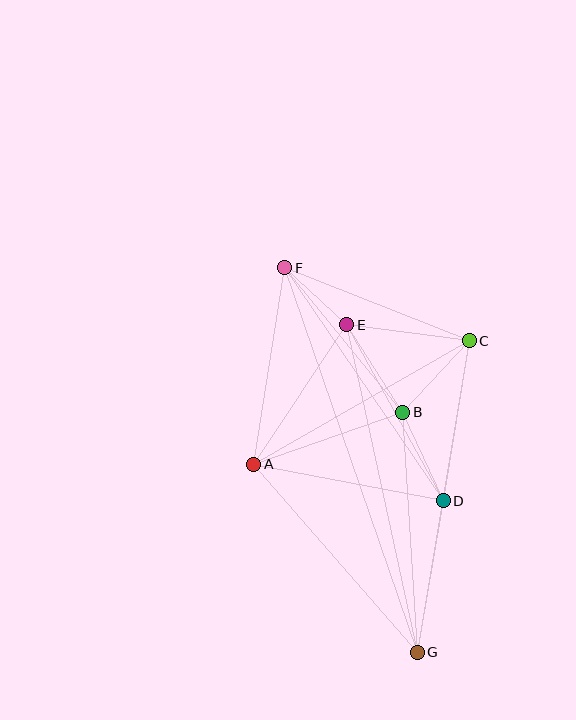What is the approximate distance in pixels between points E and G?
The distance between E and G is approximately 335 pixels.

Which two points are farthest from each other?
Points F and G are farthest from each other.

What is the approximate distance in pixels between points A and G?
The distance between A and G is approximately 249 pixels.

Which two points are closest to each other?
Points E and F are closest to each other.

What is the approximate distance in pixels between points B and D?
The distance between B and D is approximately 97 pixels.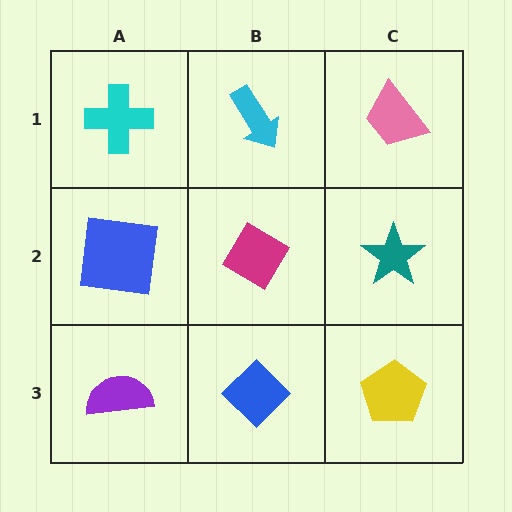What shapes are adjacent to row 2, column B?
A cyan arrow (row 1, column B), a blue diamond (row 3, column B), a blue square (row 2, column A), a teal star (row 2, column C).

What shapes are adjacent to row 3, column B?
A magenta diamond (row 2, column B), a purple semicircle (row 3, column A), a yellow pentagon (row 3, column C).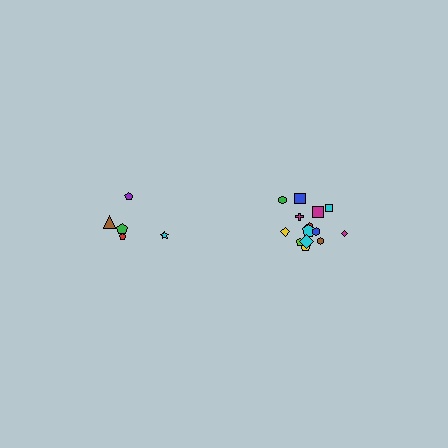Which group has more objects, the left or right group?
The right group.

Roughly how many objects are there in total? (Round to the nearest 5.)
Roughly 20 objects in total.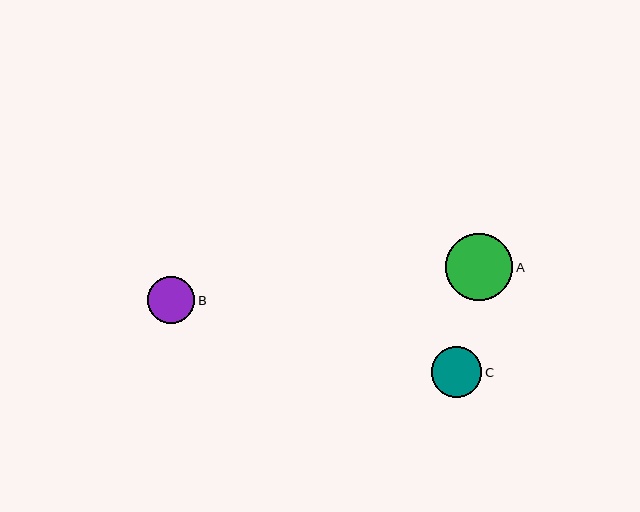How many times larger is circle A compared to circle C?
Circle A is approximately 1.3 times the size of circle C.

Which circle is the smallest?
Circle B is the smallest with a size of approximately 47 pixels.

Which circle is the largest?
Circle A is the largest with a size of approximately 67 pixels.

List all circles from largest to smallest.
From largest to smallest: A, C, B.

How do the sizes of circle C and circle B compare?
Circle C and circle B are approximately the same size.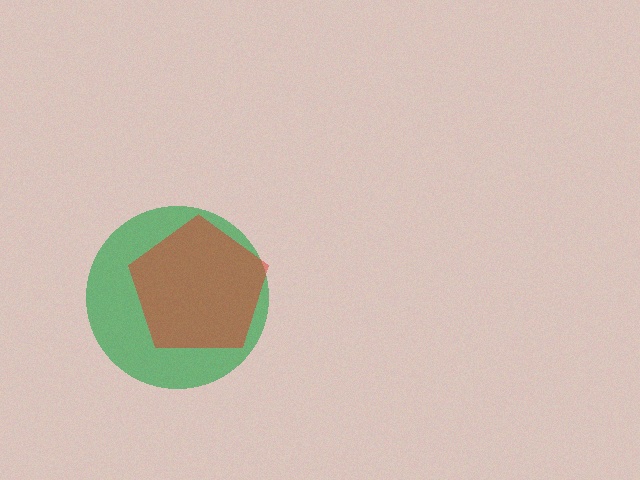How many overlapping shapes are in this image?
There are 2 overlapping shapes in the image.